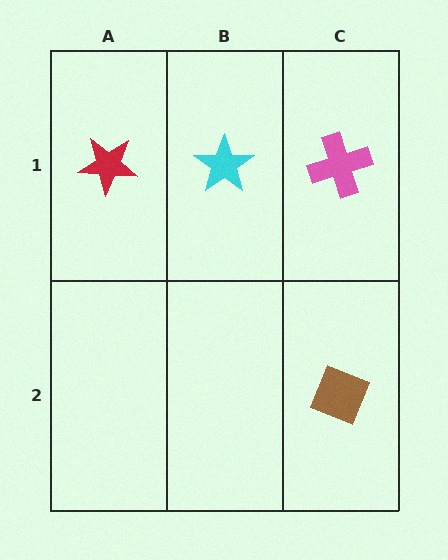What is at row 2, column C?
A brown diamond.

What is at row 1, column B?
A cyan star.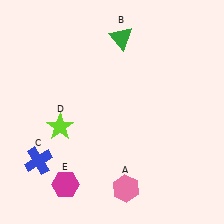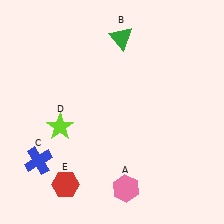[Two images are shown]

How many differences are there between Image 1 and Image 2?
There is 1 difference between the two images.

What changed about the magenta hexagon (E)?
In Image 1, E is magenta. In Image 2, it changed to red.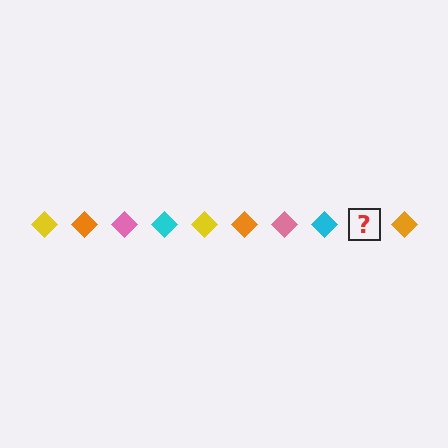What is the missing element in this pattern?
The missing element is a yellow diamond.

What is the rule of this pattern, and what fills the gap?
The rule is that the pattern cycles through yellow, orange, pink, cyan diamonds. The gap should be filled with a yellow diamond.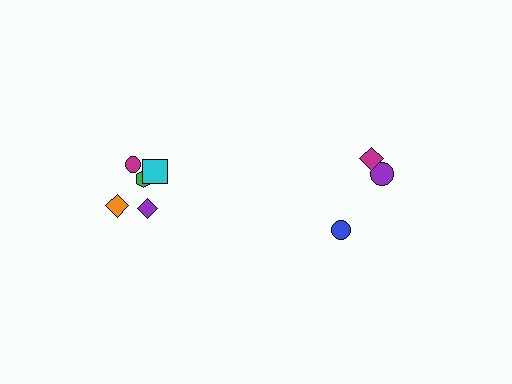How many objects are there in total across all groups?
There are 8 objects.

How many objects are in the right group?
There are 3 objects.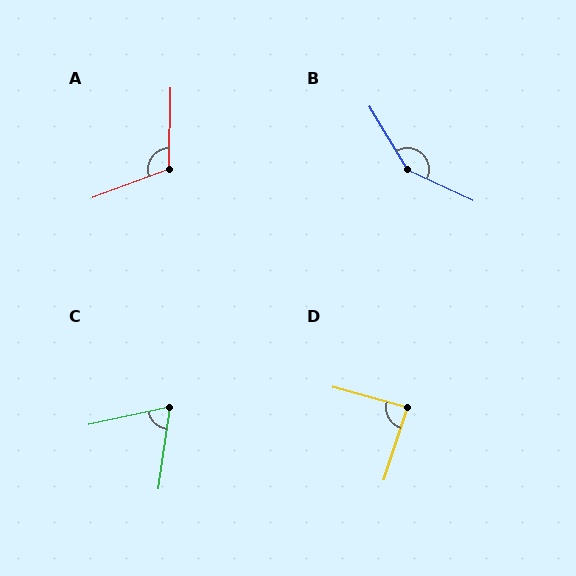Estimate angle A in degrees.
Approximately 111 degrees.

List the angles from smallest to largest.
C (70°), D (87°), A (111°), B (146°).